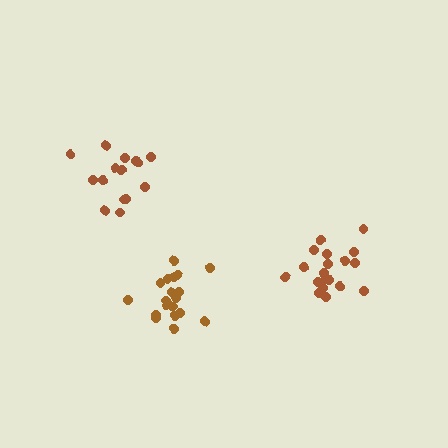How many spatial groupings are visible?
There are 3 spatial groupings.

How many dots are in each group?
Group 1: 19 dots, Group 2: 19 dots, Group 3: 15 dots (53 total).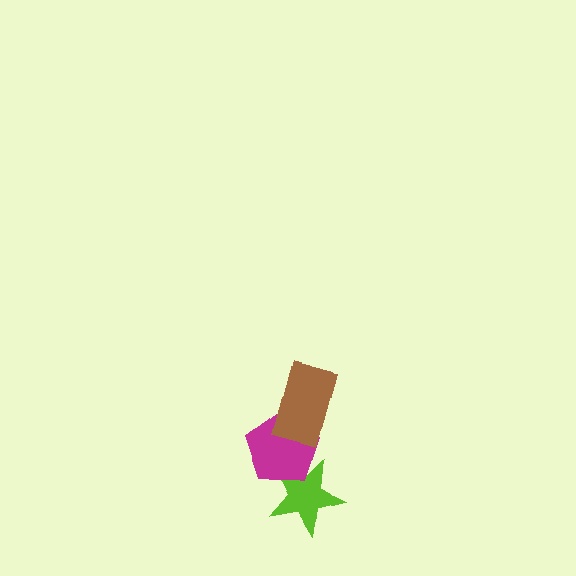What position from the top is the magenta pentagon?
The magenta pentagon is 2nd from the top.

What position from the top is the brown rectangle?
The brown rectangle is 1st from the top.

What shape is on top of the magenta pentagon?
The brown rectangle is on top of the magenta pentagon.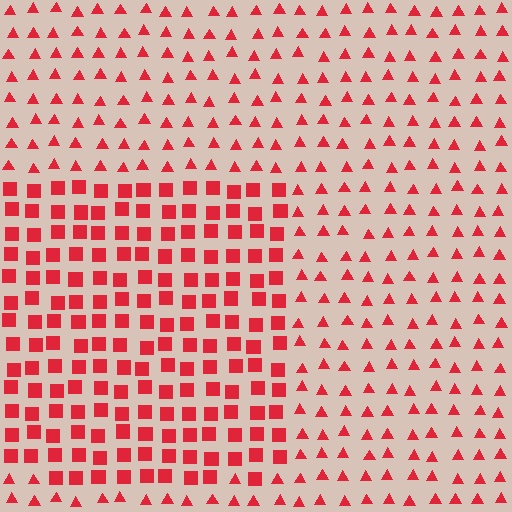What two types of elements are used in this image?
The image uses squares inside the rectangle region and triangles outside it.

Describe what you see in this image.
The image is filled with small red elements arranged in a uniform grid. A rectangle-shaped region contains squares, while the surrounding area contains triangles. The boundary is defined purely by the change in element shape.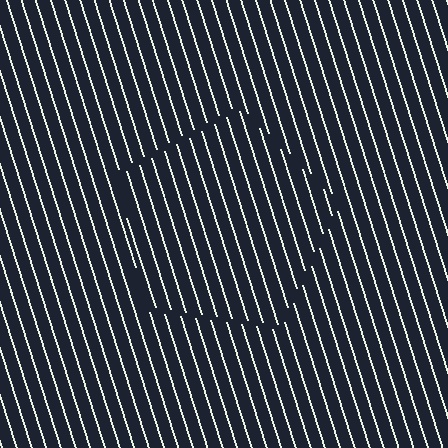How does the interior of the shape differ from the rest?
The interior of the shape contains the same grating, shifted by half a period — the contour is defined by the phase discontinuity where line-ends from the inner and outer gratings abut.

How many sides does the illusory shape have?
5 sides — the line-ends trace a pentagon.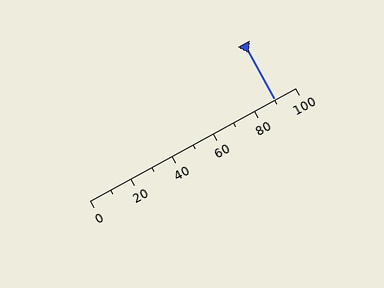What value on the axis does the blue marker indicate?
The marker indicates approximately 90.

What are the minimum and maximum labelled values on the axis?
The axis runs from 0 to 100.